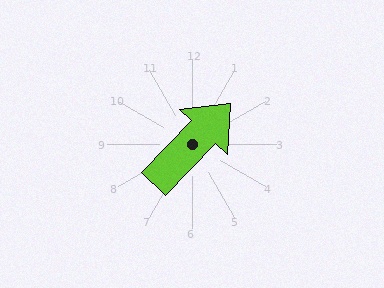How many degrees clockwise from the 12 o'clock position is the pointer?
Approximately 44 degrees.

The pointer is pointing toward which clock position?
Roughly 1 o'clock.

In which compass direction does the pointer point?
Northeast.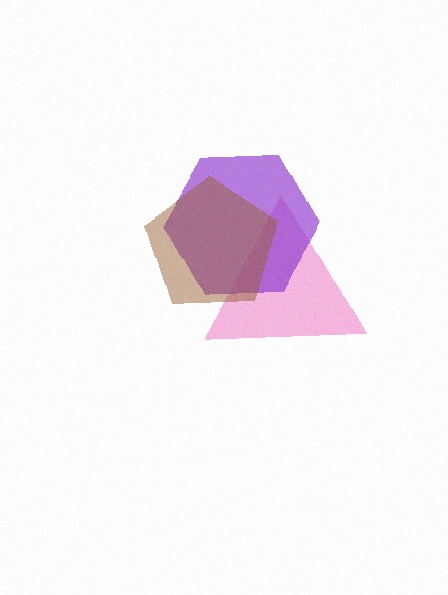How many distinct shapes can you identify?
There are 3 distinct shapes: a pink triangle, a purple hexagon, a brown pentagon.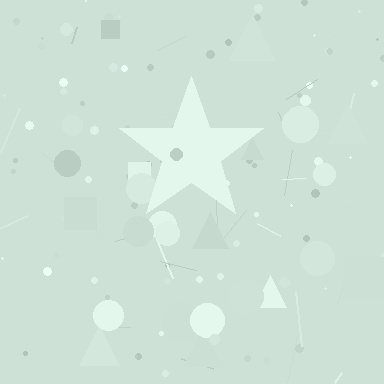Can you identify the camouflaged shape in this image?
The camouflaged shape is a star.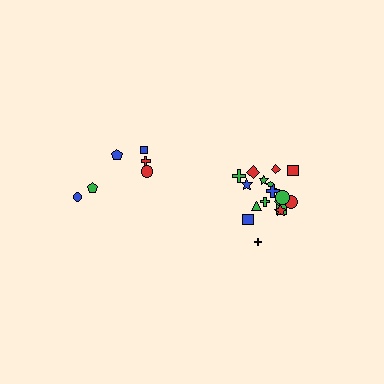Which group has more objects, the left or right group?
The right group.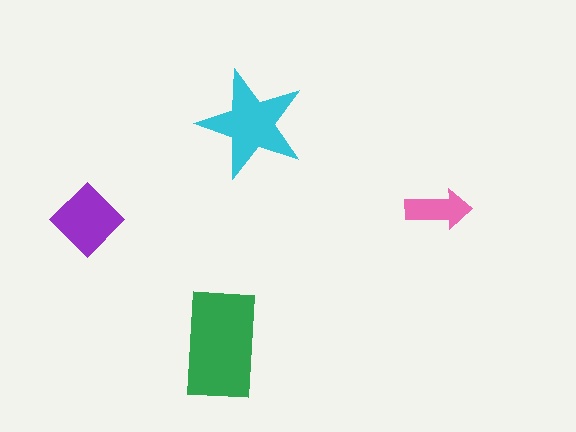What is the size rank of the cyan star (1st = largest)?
2nd.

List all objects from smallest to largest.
The pink arrow, the purple diamond, the cyan star, the green rectangle.